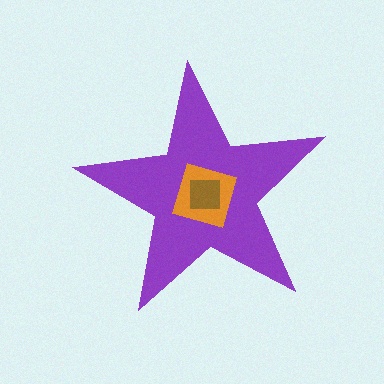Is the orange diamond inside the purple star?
Yes.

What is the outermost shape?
The purple star.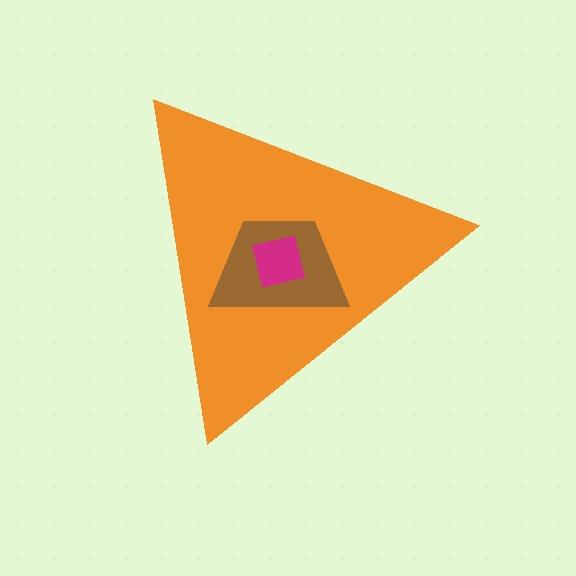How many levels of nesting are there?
3.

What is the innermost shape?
The magenta square.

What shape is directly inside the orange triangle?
The brown trapezoid.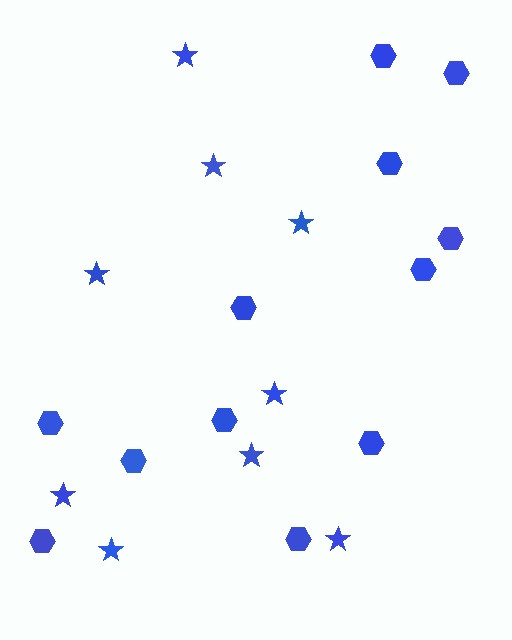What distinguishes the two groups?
There are 2 groups: one group of stars (9) and one group of hexagons (12).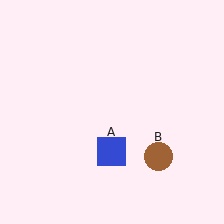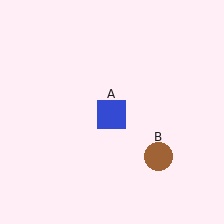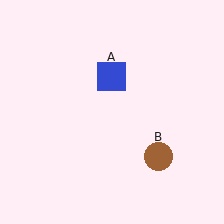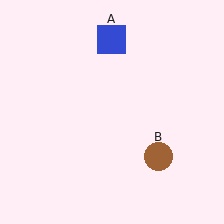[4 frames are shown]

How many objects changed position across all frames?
1 object changed position: blue square (object A).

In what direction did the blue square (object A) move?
The blue square (object A) moved up.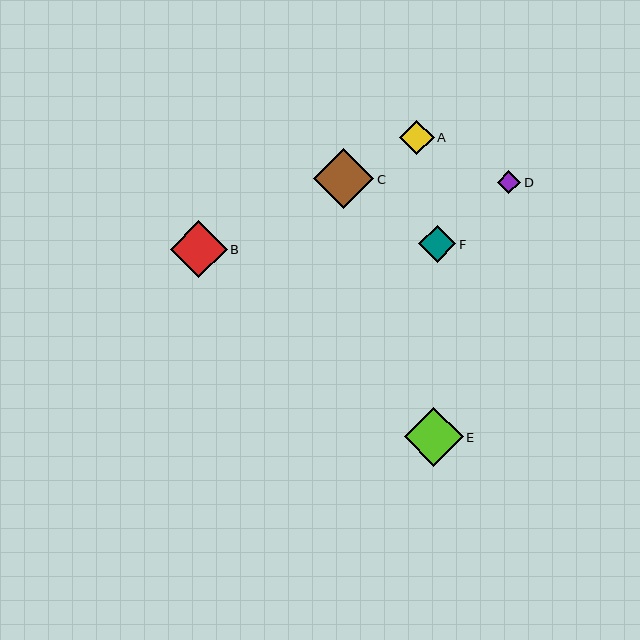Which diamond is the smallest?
Diamond D is the smallest with a size of approximately 23 pixels.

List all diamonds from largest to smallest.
From largest to smallest: C, E, B, F, A, D.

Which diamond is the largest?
Diamond C is the largest with a size of approximately 60 pixels.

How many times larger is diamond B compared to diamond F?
Diamond B is approximately 1.6 times the size of diamond F.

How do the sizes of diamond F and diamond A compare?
Diamond F and diamond A are approximately the same size.